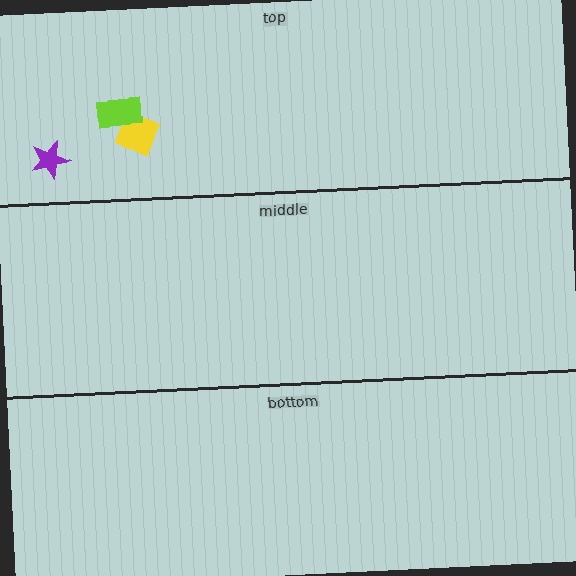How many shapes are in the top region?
3.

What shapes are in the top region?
The yellow diamond, the purple star, the lime rectangle.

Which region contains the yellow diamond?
The top region.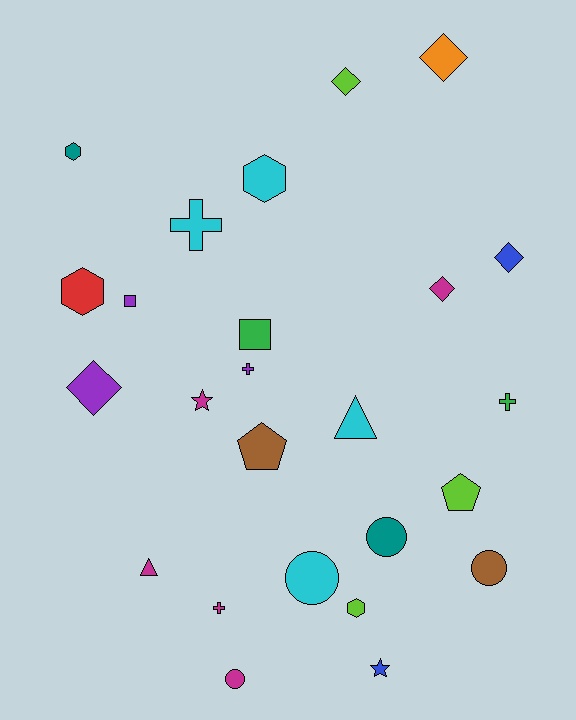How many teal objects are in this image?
There are 2 teal objects.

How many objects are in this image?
There are 25 objects.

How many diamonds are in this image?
There are 5 diamonds.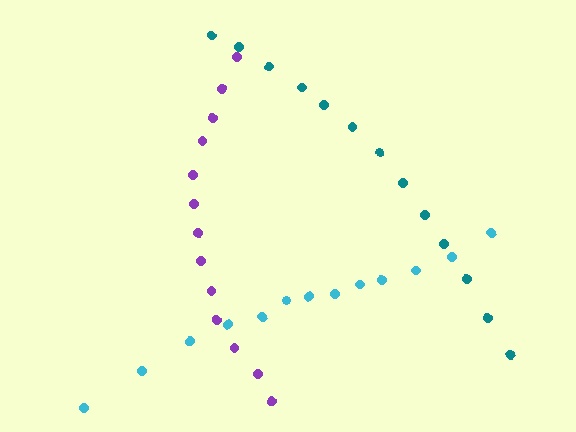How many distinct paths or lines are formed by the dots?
There are 3 distinct paths.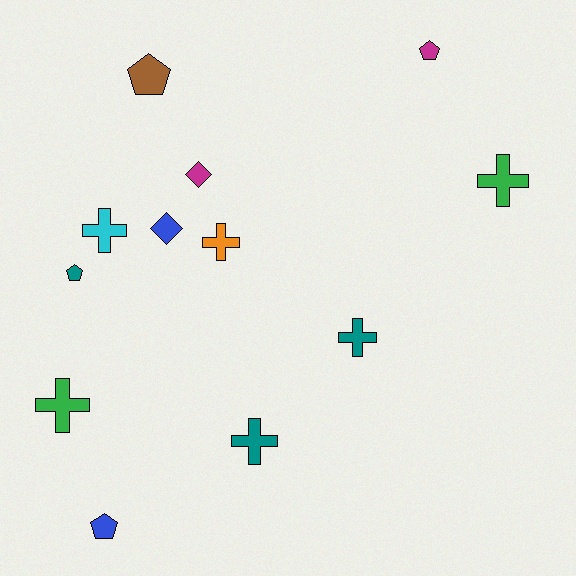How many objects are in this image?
There are 12 objects.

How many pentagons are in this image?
There are 4 pentagons.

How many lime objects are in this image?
There are no lime objects.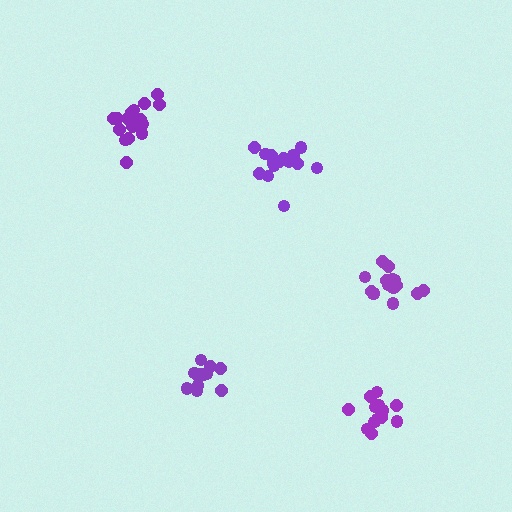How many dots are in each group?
Group 1: 13 dots, Group 2: 16 dots, Group 3: 13 dots, Group 4: 15 dots, Group 5: 18 dots (75 total).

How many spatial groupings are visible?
There are 5 spatial groupings.